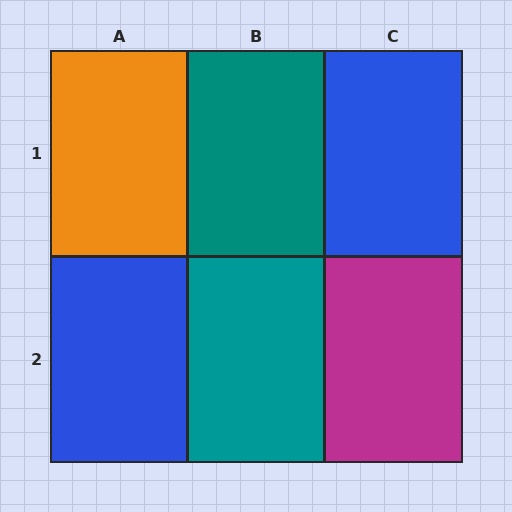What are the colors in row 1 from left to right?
Orange, teal, blue.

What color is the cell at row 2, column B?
Teal.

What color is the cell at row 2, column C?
Magenta.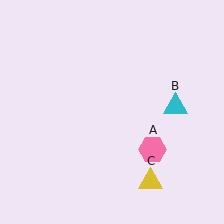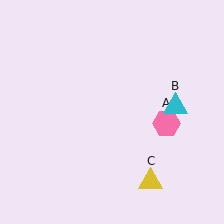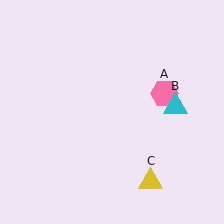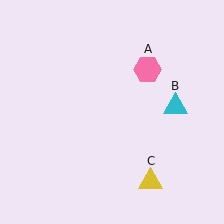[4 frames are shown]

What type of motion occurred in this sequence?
The pink hexagon (object A) rotated counterclockwise around the center of the scene.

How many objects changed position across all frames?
1 object changed position: pink hexagon (object A).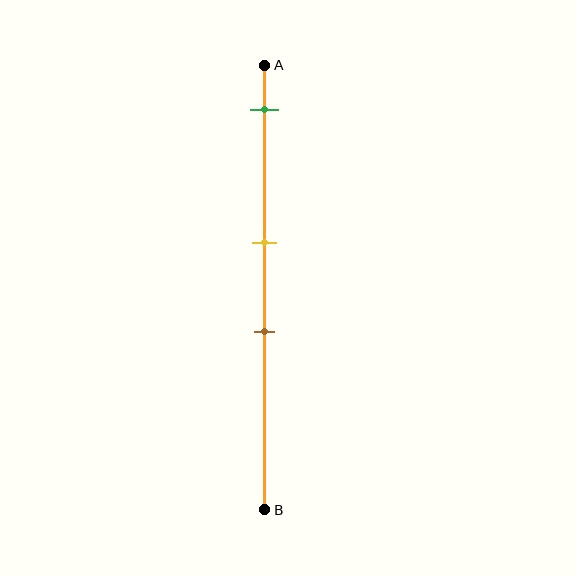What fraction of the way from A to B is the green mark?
The green mark is approximately 10% (0.1) of the way from A to B.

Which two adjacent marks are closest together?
The yellow and brown marks are the closest adjacent pair.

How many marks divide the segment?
There are 3 marks dividing the segment.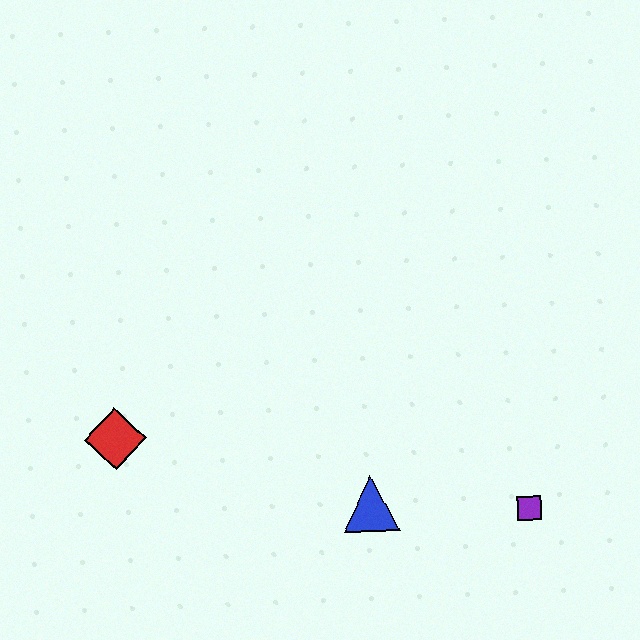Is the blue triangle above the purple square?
Yes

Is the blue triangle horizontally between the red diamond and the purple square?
Yes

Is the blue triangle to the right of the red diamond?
Yes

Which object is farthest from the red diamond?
The purple square is farthest from the red diamond.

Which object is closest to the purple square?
The blue triangle is closest to the purple square.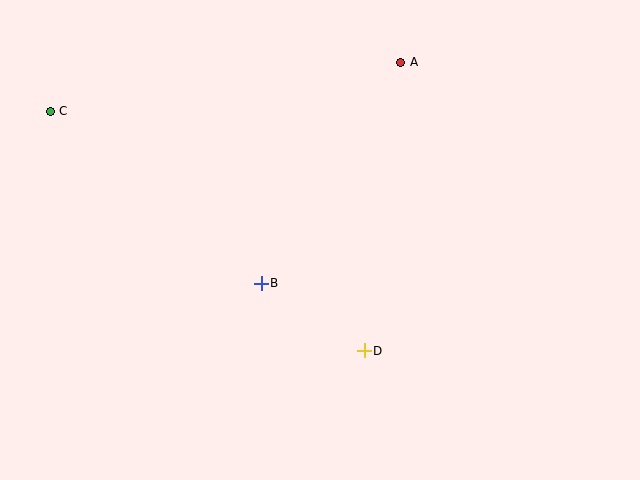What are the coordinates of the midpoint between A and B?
The midpoint between A and B is at (331, 173).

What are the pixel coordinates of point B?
Point B is at (261, 283).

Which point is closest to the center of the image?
Point B at (261, 283) is closest to the center.